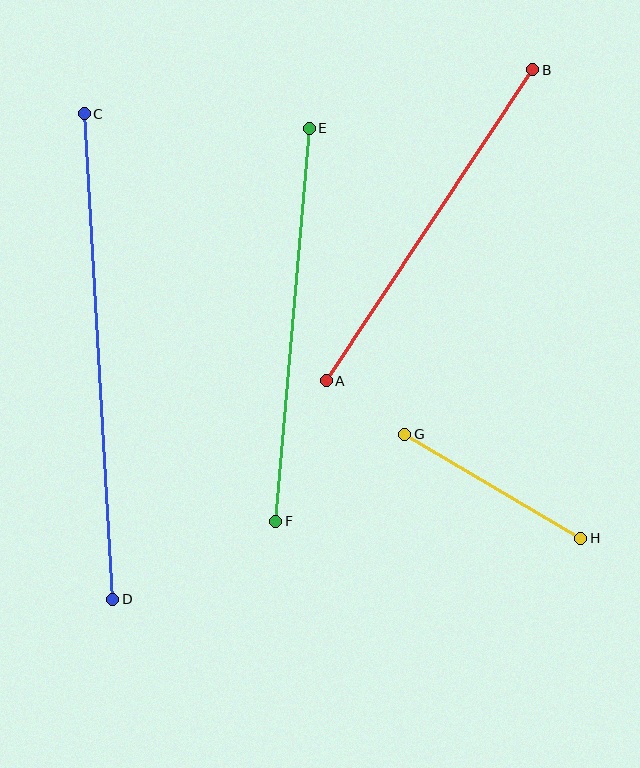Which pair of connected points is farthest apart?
Points C and D are farthest apart.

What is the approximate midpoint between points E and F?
The midpoint is at approximately (293, 325) pixels.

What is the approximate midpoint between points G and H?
The midpoint is at approximately (493, 486) pixels.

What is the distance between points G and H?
The distance is approximately 204 pixels.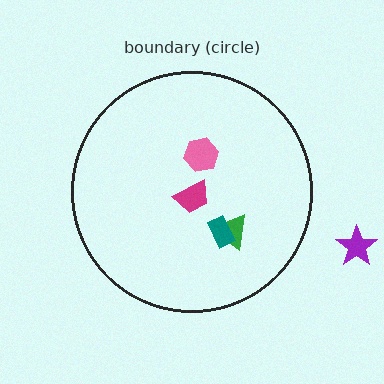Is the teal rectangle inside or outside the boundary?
Inside.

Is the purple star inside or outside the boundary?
Outside.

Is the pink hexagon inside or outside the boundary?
Inside.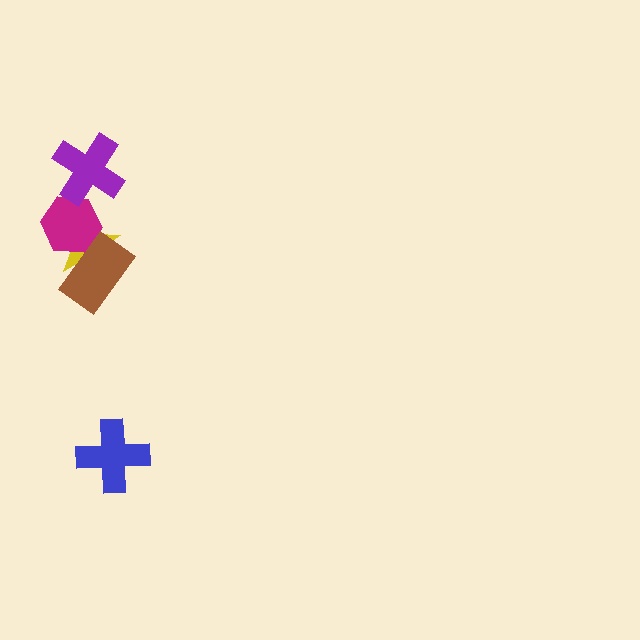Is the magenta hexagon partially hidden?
Yes, it is partially covered by another shape.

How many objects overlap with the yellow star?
2 objects overlap with the yellow star.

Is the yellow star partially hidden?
Yes, it is partially covered by another shape.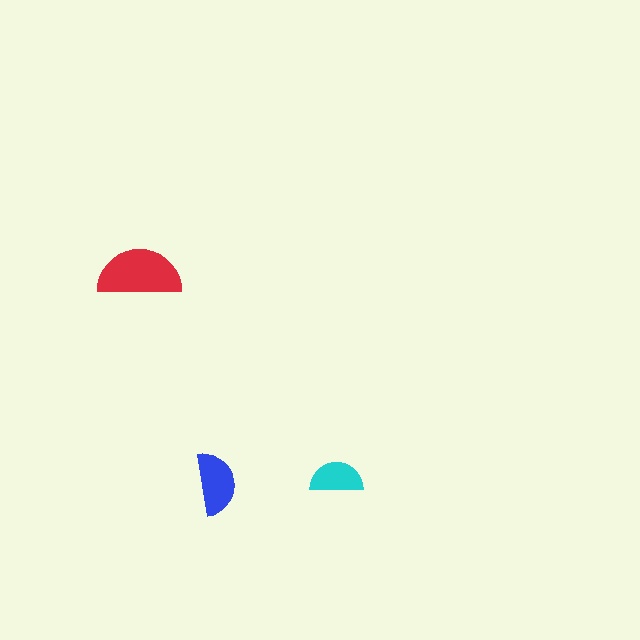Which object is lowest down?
The blue semicircle is bottommost.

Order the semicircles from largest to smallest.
the red one, the blue one, the cyan one.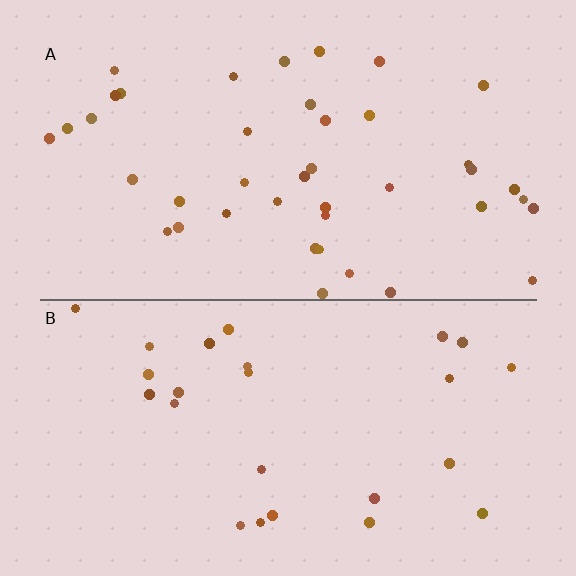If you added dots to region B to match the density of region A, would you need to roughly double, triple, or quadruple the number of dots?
Approximately double.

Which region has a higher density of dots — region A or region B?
A (the top).